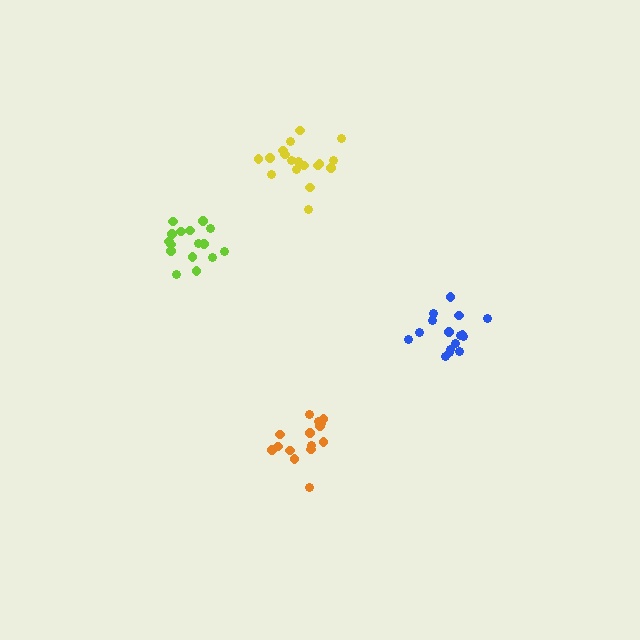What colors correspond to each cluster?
The clusters are colored: orange, lime, yellow, blue.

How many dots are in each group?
Group 1: 15 dots, Group 2: 17 dots, Group 3: 18 dots, Group 4: 16 dots (66 total).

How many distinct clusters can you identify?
There are 4 distinct clusters.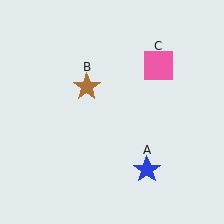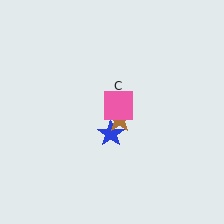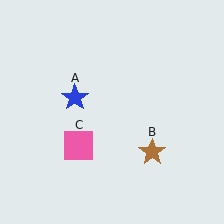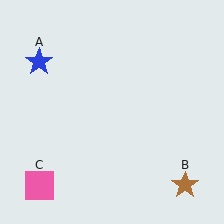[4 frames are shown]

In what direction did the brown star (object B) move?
The brown star (object B) moved down and to the right.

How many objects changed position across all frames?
3 objects changed position: blue star (object A), brown star (object B), pink square (object C).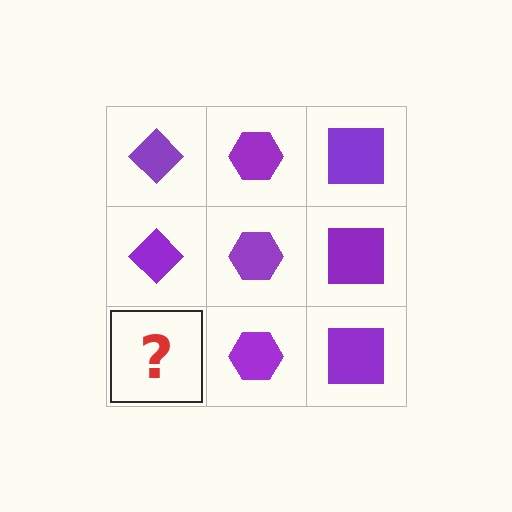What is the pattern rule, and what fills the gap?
The rule is that each column has a consistent shape. The gap should be filled with a purple diamond.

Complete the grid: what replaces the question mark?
The question mark should be replaced with a purple diamond.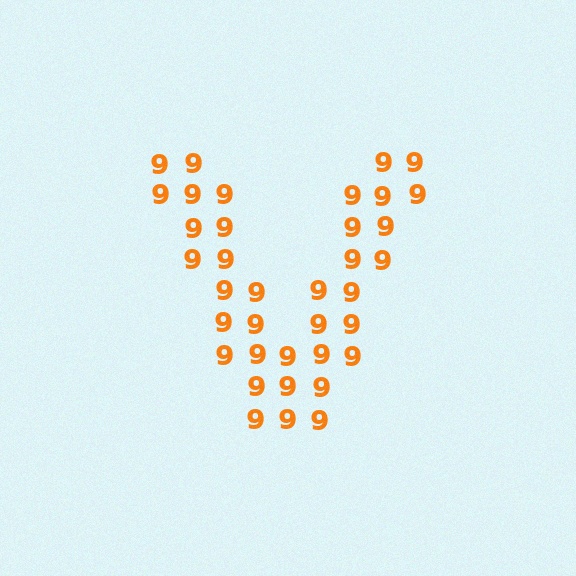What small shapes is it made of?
It is made of small digit 9's.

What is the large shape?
The large shape is the letter V.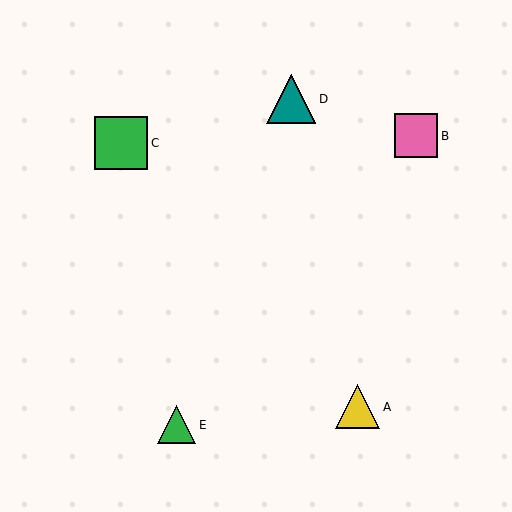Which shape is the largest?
The green square (labeled C) is the largest.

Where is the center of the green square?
The center of the green square is at (121, 143).